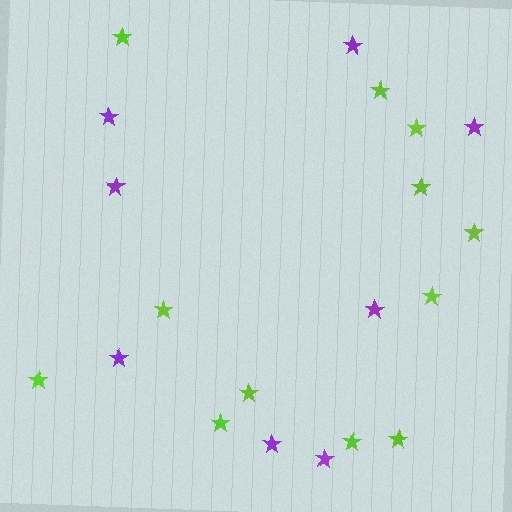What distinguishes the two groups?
There are 2 groups: one group of purple stars (8) and one group of lime stars (12).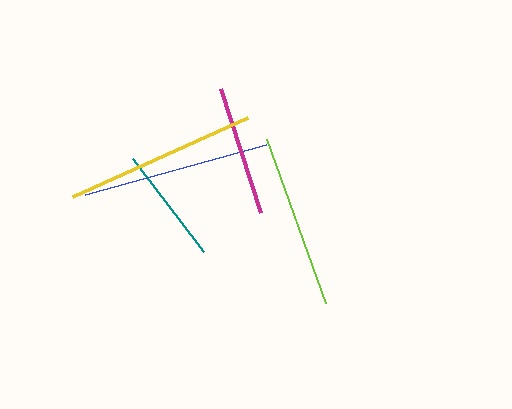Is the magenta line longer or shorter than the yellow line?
The yellow line is longer than the magenta line.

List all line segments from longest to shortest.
From longest to shortest: yellow, blue, lime, magenta, teal.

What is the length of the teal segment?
The teal segment is approximately 117 pixels long.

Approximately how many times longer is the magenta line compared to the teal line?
The magenta line is approximately 1.1 times the length of the teal line.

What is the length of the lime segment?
The lime segment is approximately 174 pixels long.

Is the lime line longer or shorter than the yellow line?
The yellow line is longer than the lime line.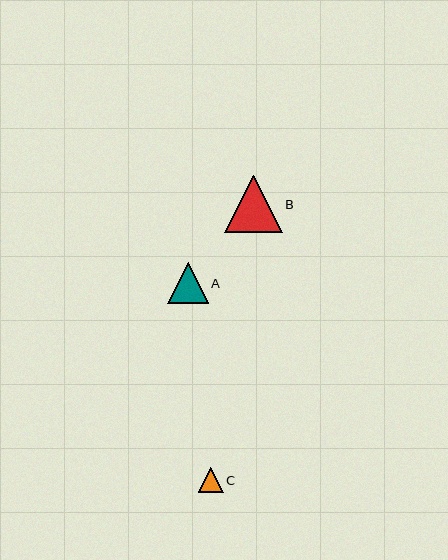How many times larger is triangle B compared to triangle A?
Triangle B is approximately 1.4 times the size of triangle A.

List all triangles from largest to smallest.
From largest to smallest: B, A, C.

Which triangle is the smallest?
Triangle C is the smallest with a size of approximately 25 pixels.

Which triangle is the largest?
Triangle B is the largest with a size of approximately 57 pixels.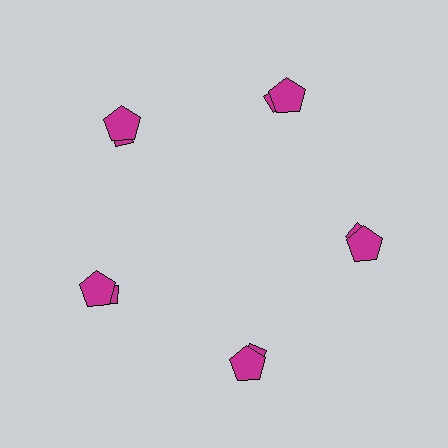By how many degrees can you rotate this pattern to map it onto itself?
The pattern maps onto itself every 72 degrees of rotation.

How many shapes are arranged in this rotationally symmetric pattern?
There are 10 shapes, arranged in 5 groups of 2.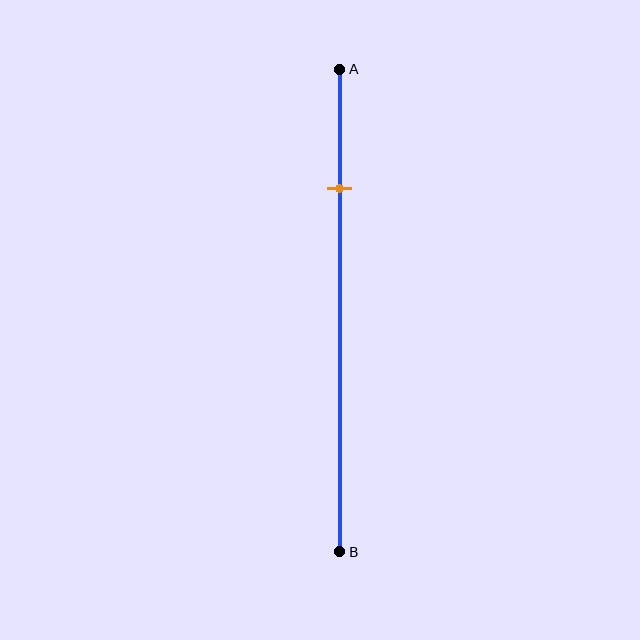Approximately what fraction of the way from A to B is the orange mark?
The orange mark is approximately 25% of the way from A to B.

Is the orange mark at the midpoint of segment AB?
No, the mark is at about 25% from A, not at the 50% midpoint.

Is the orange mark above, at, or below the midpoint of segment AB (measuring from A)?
The orange mark is above the midpoint of segment AB.